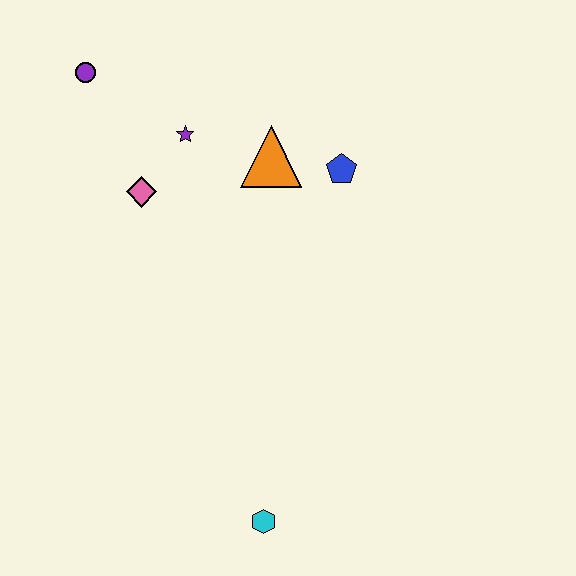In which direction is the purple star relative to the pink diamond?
The purple star is above the pink diamond.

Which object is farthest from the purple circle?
The cyan hexagon is farthest from the purple circle.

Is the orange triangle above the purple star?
No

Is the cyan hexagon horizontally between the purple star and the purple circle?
No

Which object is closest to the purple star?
The pink diamond is closest to the purple star.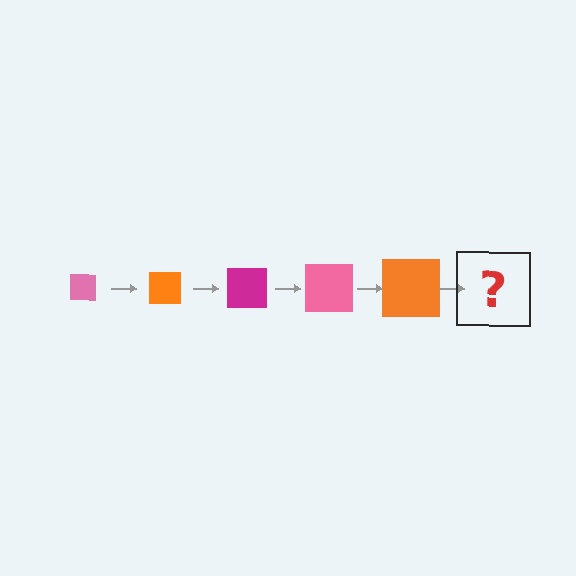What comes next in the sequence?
The next element should be a magenta square, larger than the previous one.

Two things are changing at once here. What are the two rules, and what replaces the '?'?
The two rules are that the square grows larger each step and the color cycles through pink, orange, and magenta. The '?' should be a magenta square, larger than the previous one.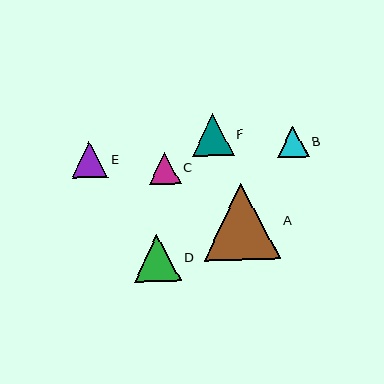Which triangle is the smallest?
Triangle B is the smallest with a size of approximately 31 pixels.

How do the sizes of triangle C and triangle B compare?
Triangle C and triangle B are approximately the same size.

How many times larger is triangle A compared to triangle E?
Triangle A is approximately 2.1 times the size of triangle E.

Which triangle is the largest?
Triangle A is the largest with a size of approximately 77 pixels.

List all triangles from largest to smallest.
From largest to smallest: A, D, F, E, C, B.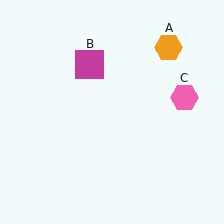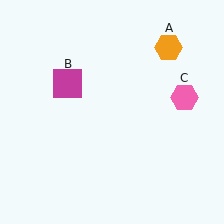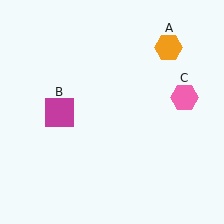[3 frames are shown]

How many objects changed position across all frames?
1 object changed position: magenta square (object B).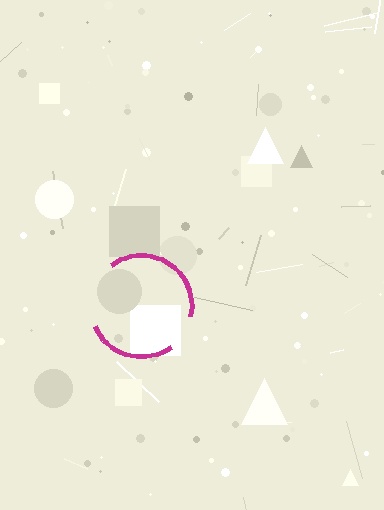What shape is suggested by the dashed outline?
The dashed outline suggests a circle.